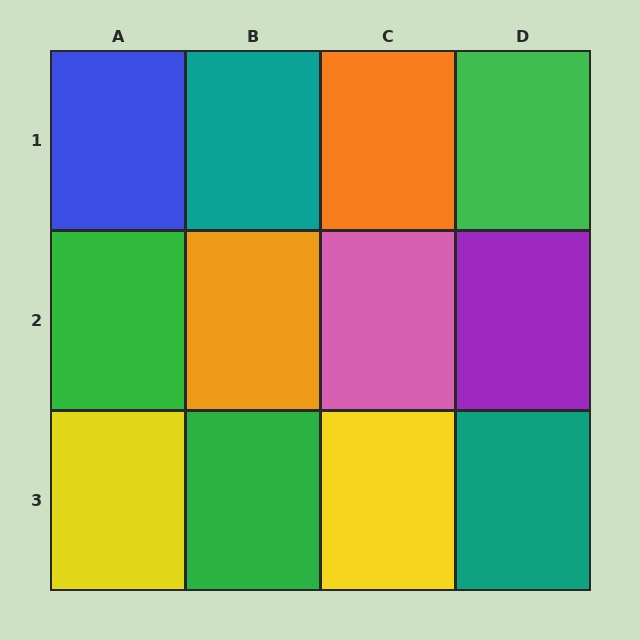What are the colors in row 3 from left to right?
Yellow, green, yellow, teal.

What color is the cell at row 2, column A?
Green.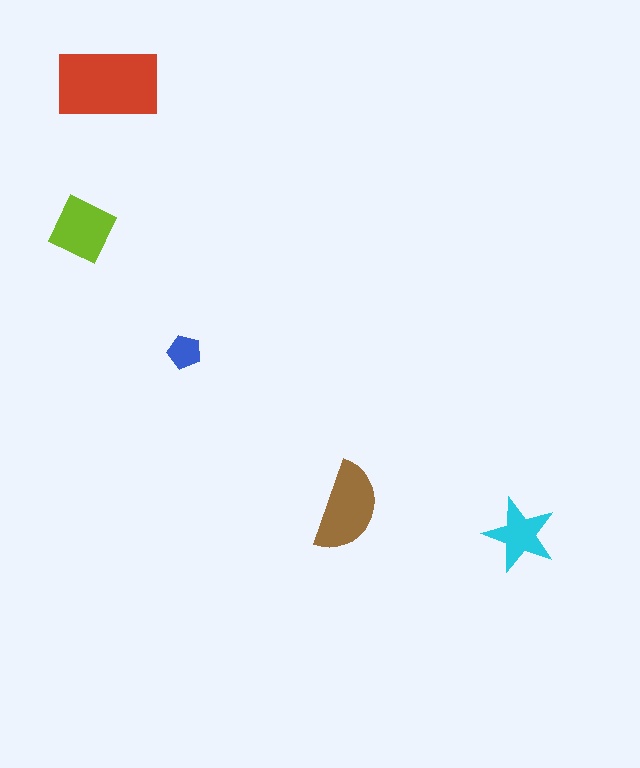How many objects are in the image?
There are 5 objects in the image.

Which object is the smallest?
The blue pentagon.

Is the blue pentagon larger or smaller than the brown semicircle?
Smaller.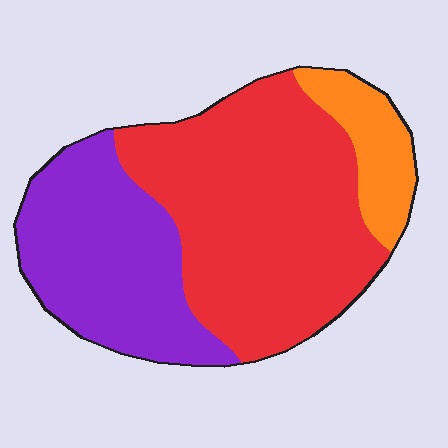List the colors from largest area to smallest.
From largest to smallest: red, purple, orange.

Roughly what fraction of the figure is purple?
Purple takes up between a third and a half of the figure.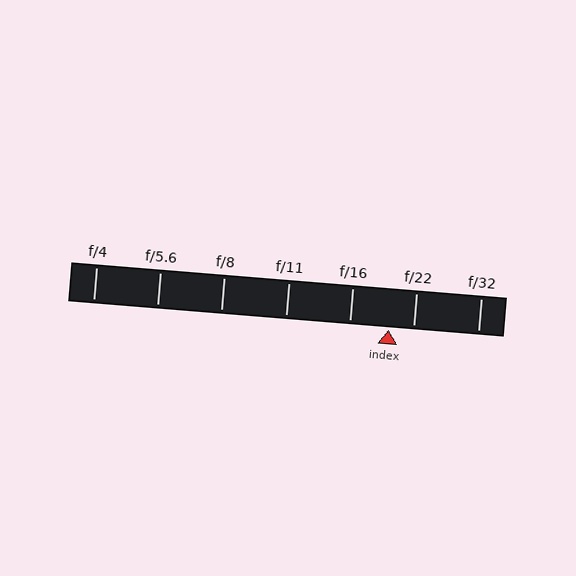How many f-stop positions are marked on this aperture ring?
There are 7 f-stop positions marked.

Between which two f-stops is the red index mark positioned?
The index mark is between f/16 and f/22.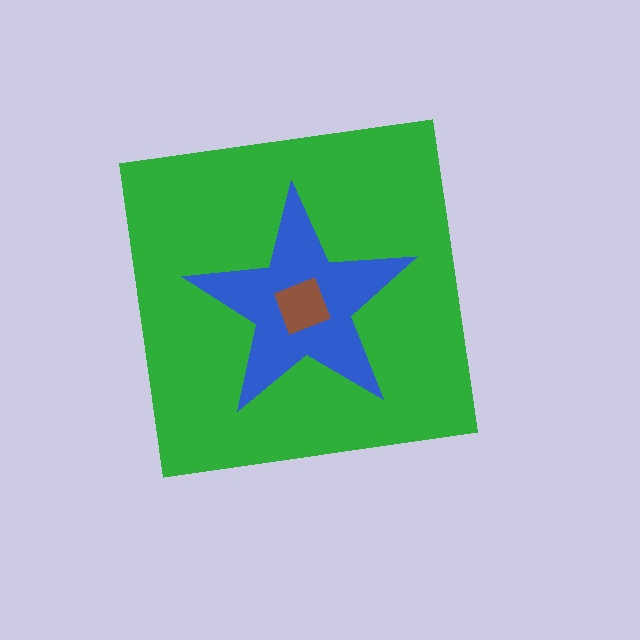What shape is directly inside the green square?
The blue star.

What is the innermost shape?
The brown square.